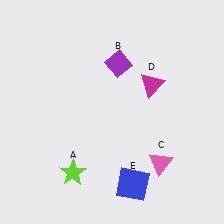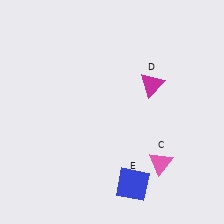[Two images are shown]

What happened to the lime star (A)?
The lime star (A) was removed in Image 2. It was in the bottom-left area of Image 1.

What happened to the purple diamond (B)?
The purple diamond (B) was removed in Image 2. It was in the top-right area of Image 1.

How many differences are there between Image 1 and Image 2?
There are 2 differences between the two images.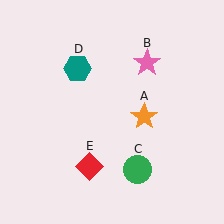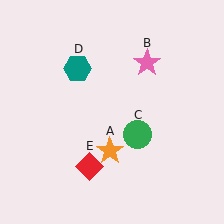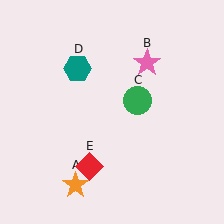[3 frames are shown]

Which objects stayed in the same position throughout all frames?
Pink star (object B) and teal hexagon (object D) and red diamond (object E) remained stationary.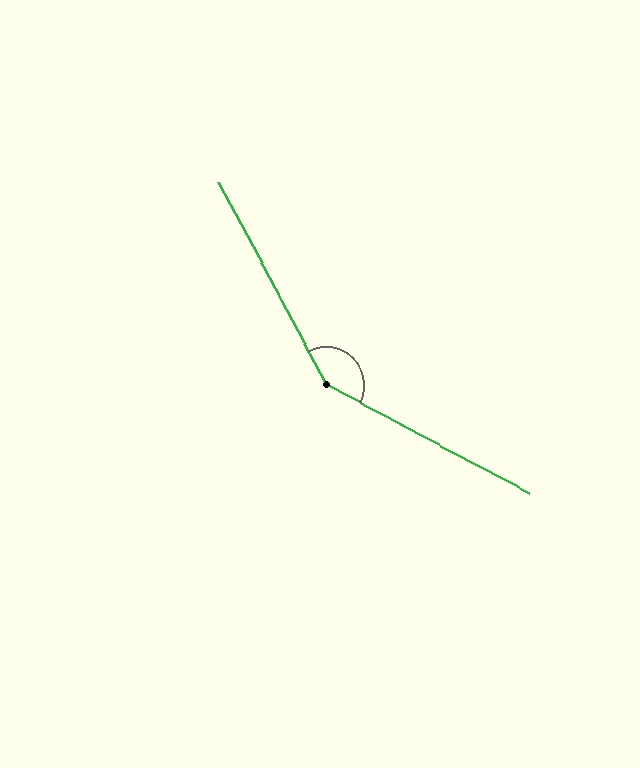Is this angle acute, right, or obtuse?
It is obtuse.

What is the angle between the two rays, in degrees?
Approximately 146 degrees.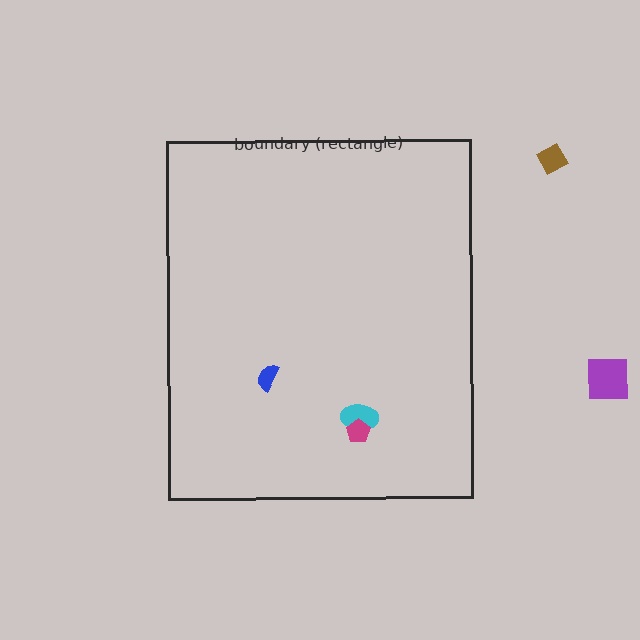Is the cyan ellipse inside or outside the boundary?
Inside.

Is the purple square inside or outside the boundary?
Outside.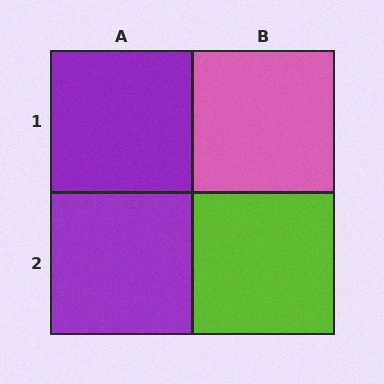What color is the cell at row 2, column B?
Lime.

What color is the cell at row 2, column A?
Purple.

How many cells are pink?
1 cell is pink.